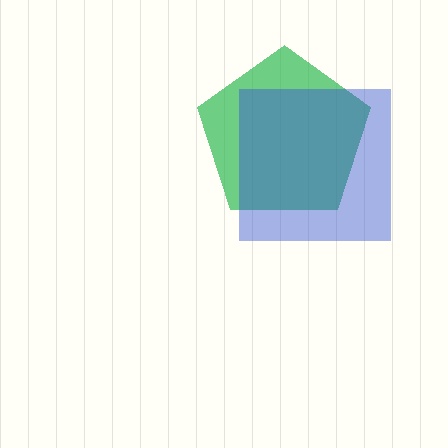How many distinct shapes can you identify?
There are 2 distinct shapes: a green pentagon, a blue square.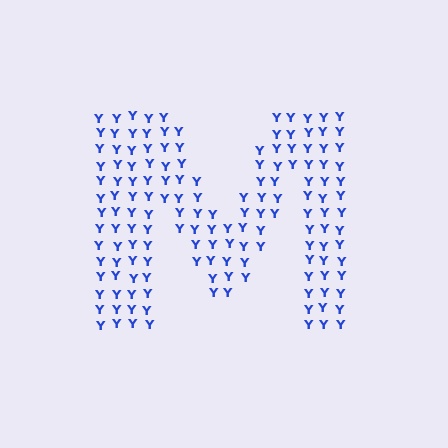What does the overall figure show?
The overall figure shows the letter M.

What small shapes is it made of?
It is made of small letter Y's.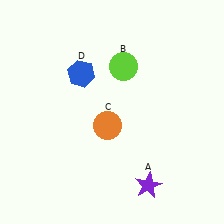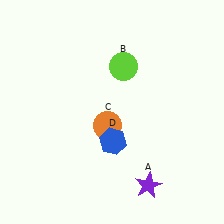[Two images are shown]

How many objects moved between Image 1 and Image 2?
1 object moved between the two images.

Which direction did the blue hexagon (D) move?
The blue hexagon (D) moved down.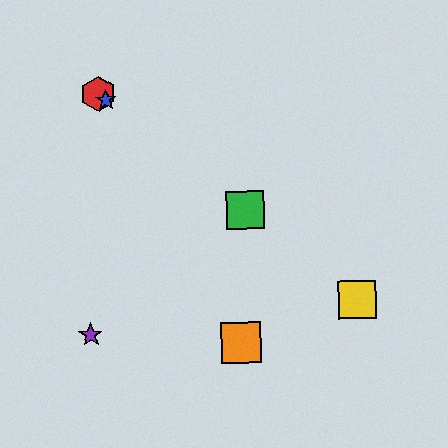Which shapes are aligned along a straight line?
The red hexagon, the blue star, the green square, the yellow square are aligned along a straight line.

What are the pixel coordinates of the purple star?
The purple star is at (91, 335).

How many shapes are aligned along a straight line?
4 shapes (the red hexagon, the blue star, the green square, the yellow square) are aligned along a straight line.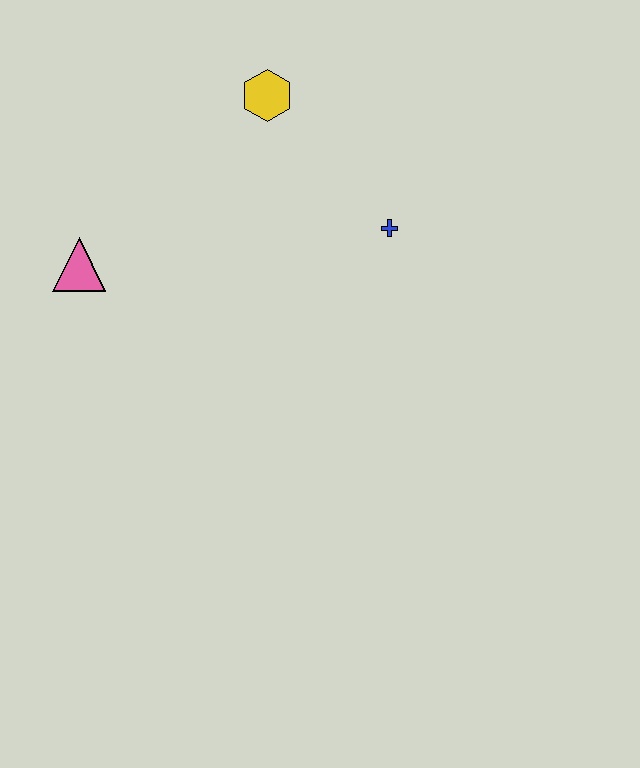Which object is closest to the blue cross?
The yellow hexagon is closest to the blue cross.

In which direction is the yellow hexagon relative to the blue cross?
The yellow hexagon is above the blue cross.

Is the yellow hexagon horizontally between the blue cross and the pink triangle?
Yes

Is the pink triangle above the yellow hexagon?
No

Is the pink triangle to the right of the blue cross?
No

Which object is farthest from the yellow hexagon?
The pink triangle is farthest from the yellow hexagon.